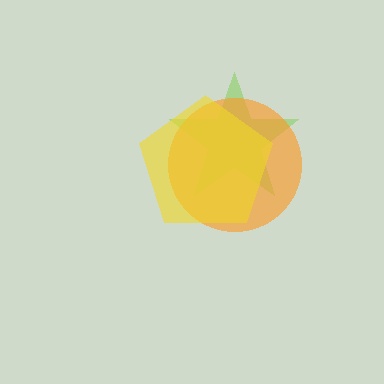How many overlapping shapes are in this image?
There are 3 overlapping shapes in the image.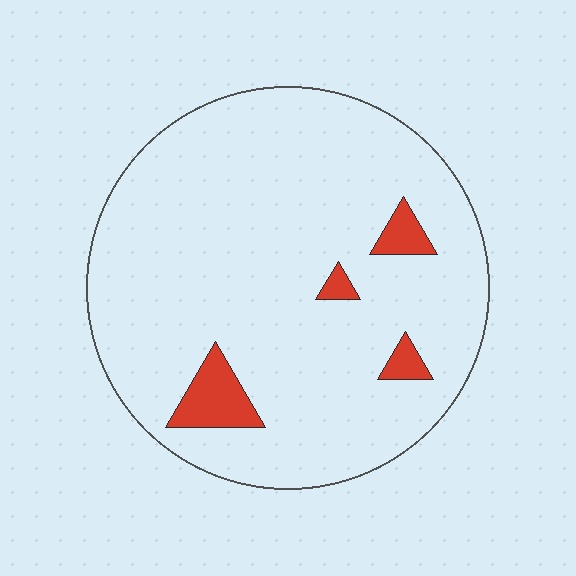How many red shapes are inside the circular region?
4.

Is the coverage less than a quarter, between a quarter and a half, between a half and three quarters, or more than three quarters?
Less than a quarter.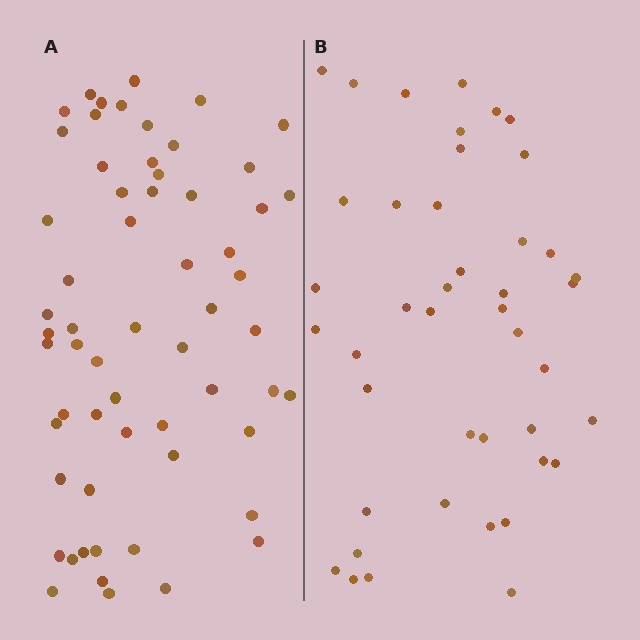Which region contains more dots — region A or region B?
Region A (the left region) has more dots.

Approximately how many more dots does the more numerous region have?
Region A has approximately 15 more dots than region B.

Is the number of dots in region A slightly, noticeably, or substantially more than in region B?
Region A has noticeably more, but not dramatically so. The ratio is roughly 1.4 to 1.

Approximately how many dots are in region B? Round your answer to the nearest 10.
About 40 dots. (The exact count is 43, which rounds to 40.)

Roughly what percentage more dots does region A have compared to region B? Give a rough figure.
About 40% more.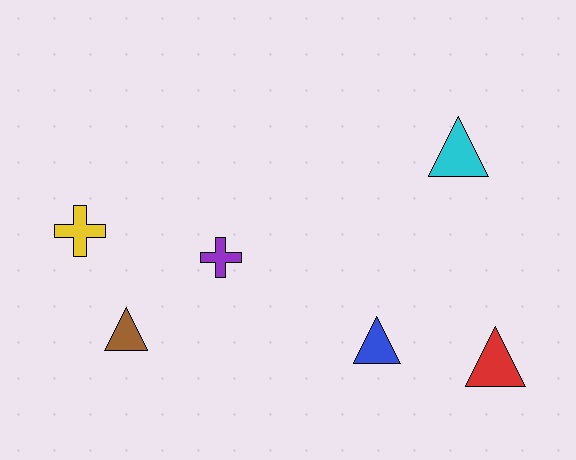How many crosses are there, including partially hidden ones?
There are 2 crosses.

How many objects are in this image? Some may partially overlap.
There are 6 objects.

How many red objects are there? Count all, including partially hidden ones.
There is 1 red object.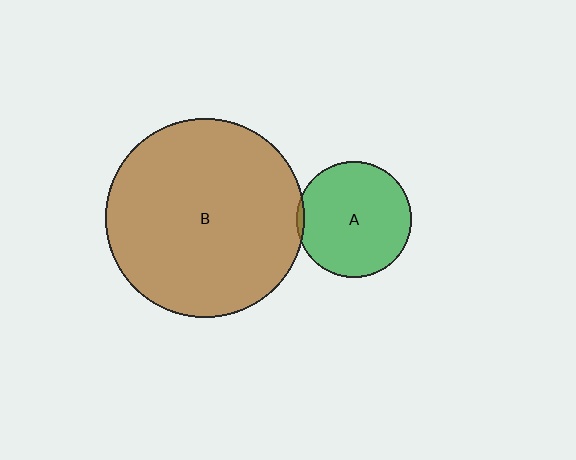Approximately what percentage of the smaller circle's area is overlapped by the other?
Approximately 5%.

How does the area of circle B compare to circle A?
Approximately 3.0 times.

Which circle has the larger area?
Circle B (brown).